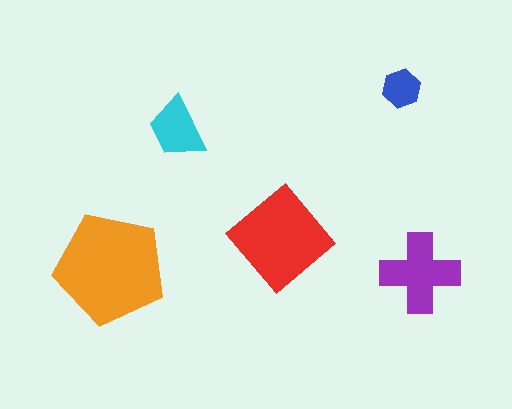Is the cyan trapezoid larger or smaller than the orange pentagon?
Smaller.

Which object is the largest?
The orange pentagon.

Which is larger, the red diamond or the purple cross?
The red diamond.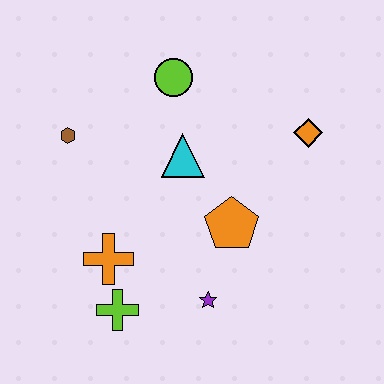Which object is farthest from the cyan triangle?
The lime cross is farthest from the cyan triangle.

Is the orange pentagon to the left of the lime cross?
No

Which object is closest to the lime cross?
The orange cross is closest to the lime cross.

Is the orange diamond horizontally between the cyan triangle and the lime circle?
No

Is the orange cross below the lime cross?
No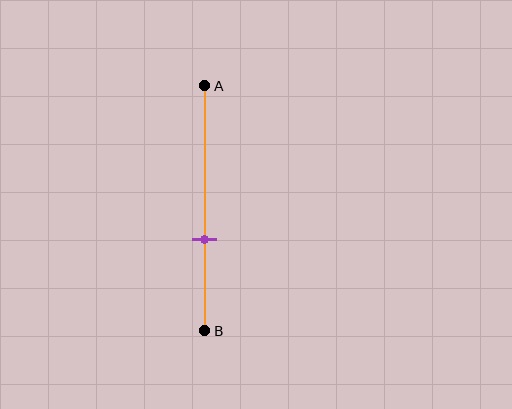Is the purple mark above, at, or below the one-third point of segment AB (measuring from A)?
The purple mark is below the one-third point of segment AB.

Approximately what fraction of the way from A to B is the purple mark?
The purple mark is approximately 65% of the way from A to B.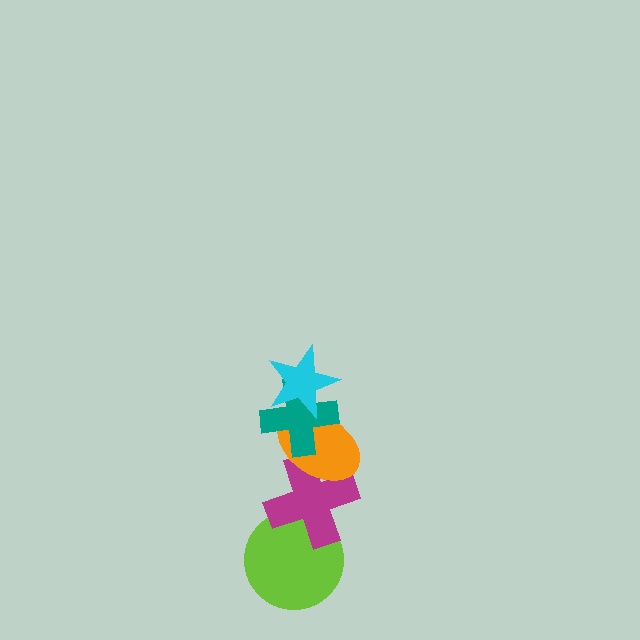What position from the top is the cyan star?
The cyan star is 1st from the top.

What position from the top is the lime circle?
The lime circle is 5th from the top.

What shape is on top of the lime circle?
The magenta cross is on top of the lime circle.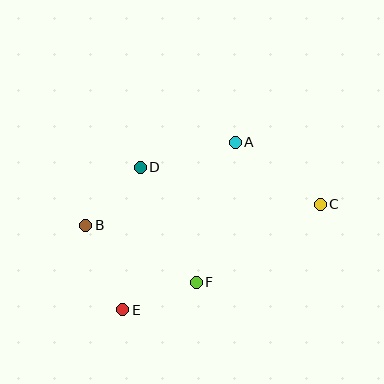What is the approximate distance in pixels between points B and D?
The distance between B and D is approximately 80 pixels.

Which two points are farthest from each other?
Points B and C are farthest from each other.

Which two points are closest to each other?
Points E and F are closest to each other.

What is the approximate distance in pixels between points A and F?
The distance between A and F is approximately 145 pixels.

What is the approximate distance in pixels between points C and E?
The distance between C and E is approximately 224 pixels.